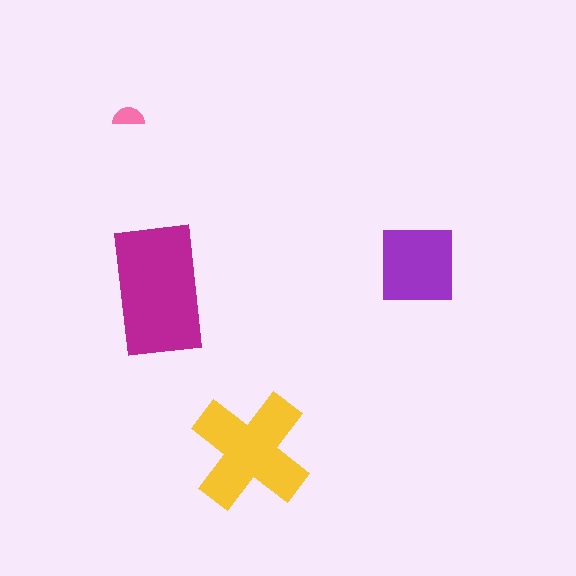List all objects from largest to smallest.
The magenta rectangle, the yellow cross, the purple square, the pink semicircle.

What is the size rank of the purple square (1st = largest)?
3rd.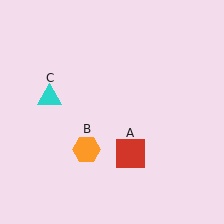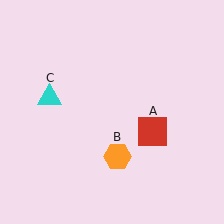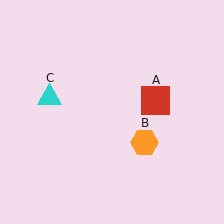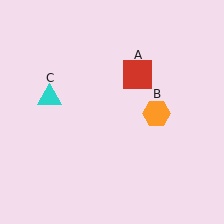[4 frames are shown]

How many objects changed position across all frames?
2 objects changed position: red square (object A), orange hexagon (object B).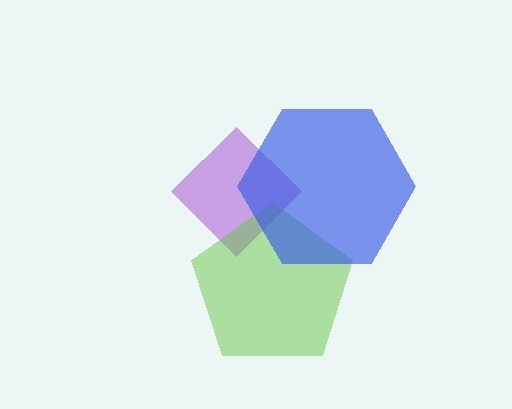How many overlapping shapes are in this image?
There are 3 overlapping shapes in the image.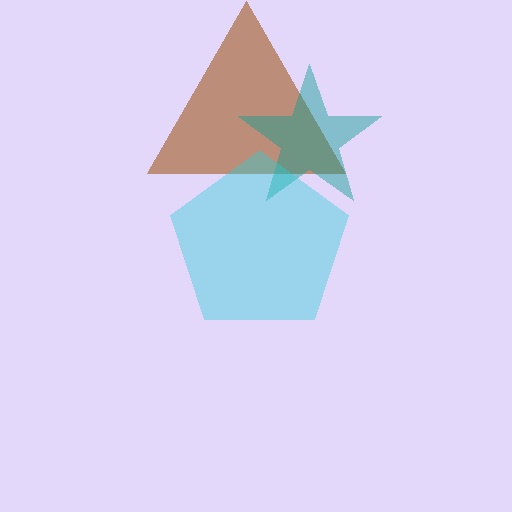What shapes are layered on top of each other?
The layered shapes are: a brown triangle, a teal star, a cyan pentagon.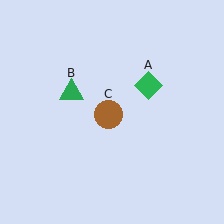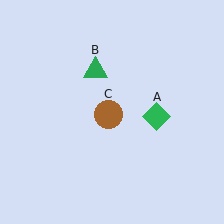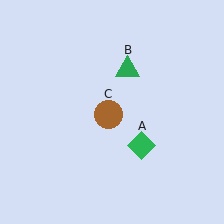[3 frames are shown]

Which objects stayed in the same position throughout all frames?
Brown circle (object C) remained stationary.